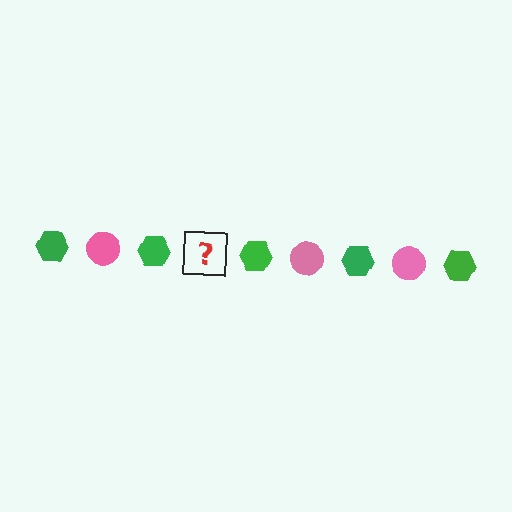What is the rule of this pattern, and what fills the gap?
The rule is that the pattern alternates between green hexagon and pink circle. The gap should be filled with a pink circle.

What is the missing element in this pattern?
The missing element is a pink circle.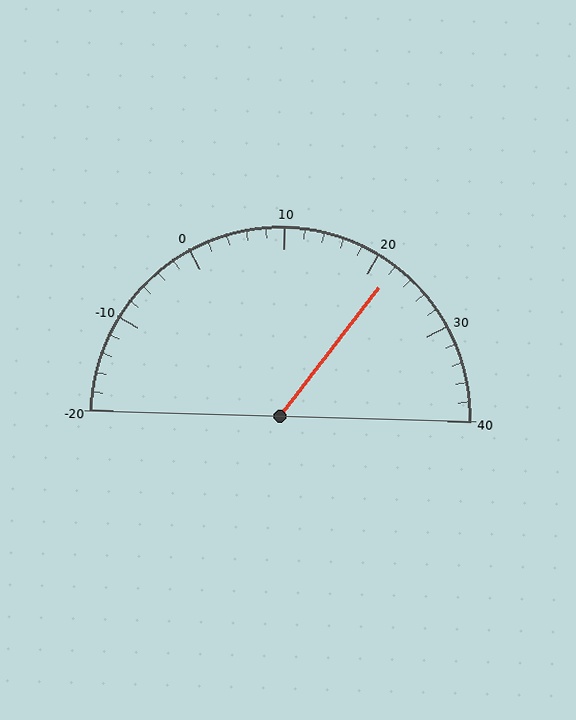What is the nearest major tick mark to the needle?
The nearest major tick mark is 20.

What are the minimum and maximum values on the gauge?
The gauge ranges from -20 to 40.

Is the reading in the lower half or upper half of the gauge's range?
The reading is in the upper half of the range (-20 to 40).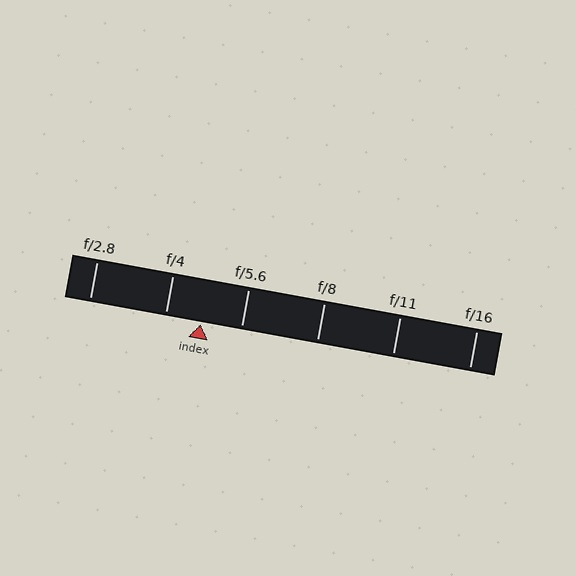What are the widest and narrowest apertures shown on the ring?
The widest aperture shown is f/2.8 and the narrowest is f/16.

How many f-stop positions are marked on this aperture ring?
There are 6 f-stop positions marked.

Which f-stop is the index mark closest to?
The index mark is closest to f/4.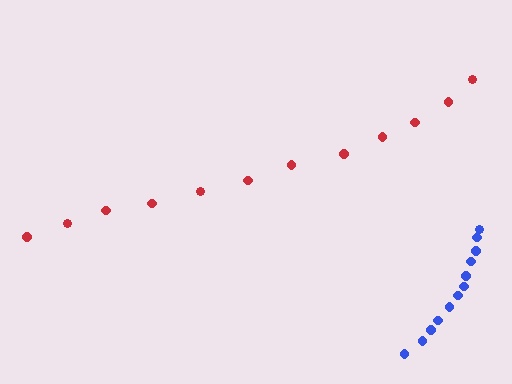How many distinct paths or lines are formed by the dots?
There are 2 distinct paths.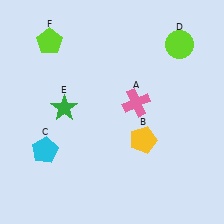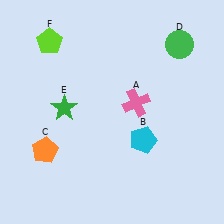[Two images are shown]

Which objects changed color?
B changed from yellow to cyan. C changed from cyan to orange. D changed from lime to green.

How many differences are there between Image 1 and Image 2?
There are 3 differences between the two images.